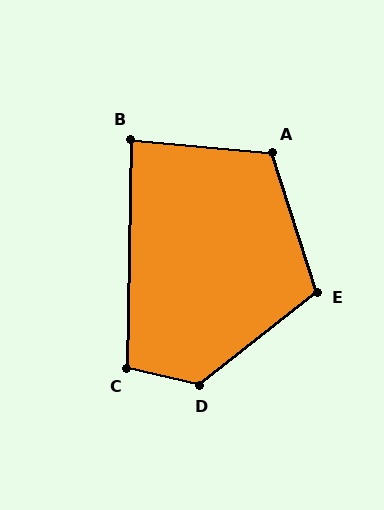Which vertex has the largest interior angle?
D, at approximately 128 degrees.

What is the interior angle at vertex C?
Approximately 102 degrees (obtuse).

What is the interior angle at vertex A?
Approximately 113 degrees (obtuse).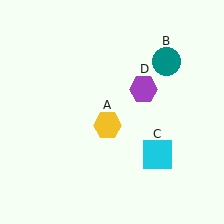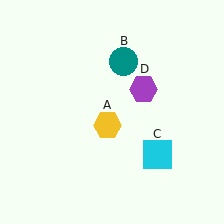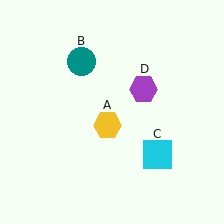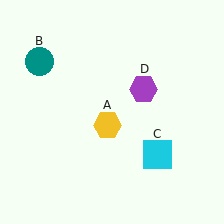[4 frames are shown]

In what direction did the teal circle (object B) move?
The teal circle (object B) moved left.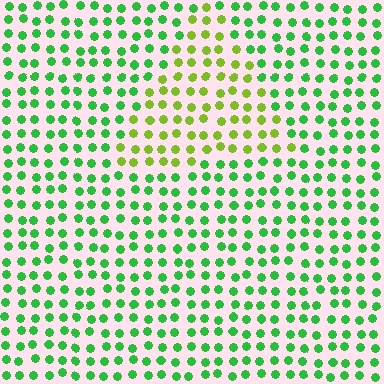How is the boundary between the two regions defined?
The boundary is defined purely by a slight shift in hue (about 42 degrees). Spacing, size, and orientation are identical on both sides.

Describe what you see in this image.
The image is filled with small green elements in a uniform arrangement. A triangle-shaped region is visible where the elements are tinted to a slightly different hue, forming a subtle color boundary.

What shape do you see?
I see a triangle.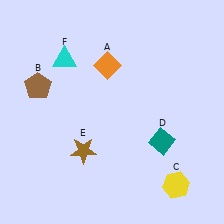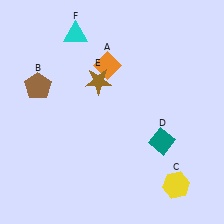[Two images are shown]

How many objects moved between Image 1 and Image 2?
2 objects moved between the two images.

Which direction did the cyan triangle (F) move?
The cyan triangle (F) moved up.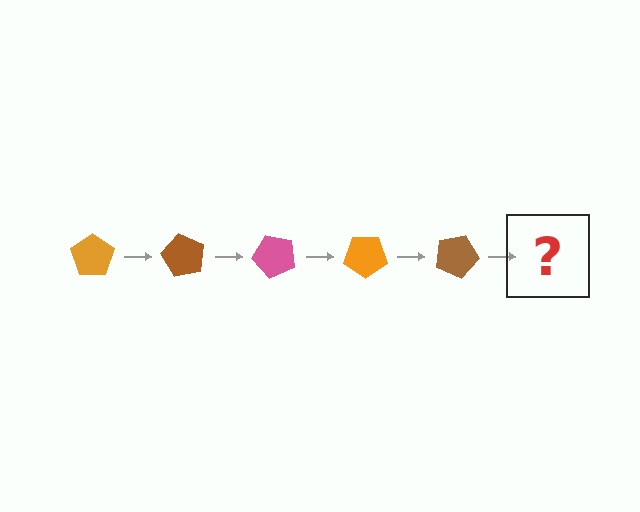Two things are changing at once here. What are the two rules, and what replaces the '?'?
The two rules are that it rotates 60 degrees each step and the color cycles through orange, brown, and pink. The '?' should be a pink pentagon, rotated 300 degrees from the start.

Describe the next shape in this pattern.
It should be a pink pentagon, rotated 300 degrees from the start.